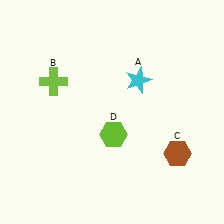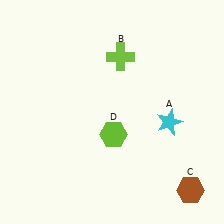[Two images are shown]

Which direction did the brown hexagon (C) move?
The brown hexagon (C) moved down.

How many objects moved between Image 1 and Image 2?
3 objects moved between the two images.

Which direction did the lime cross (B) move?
The lime cross (B) moved right.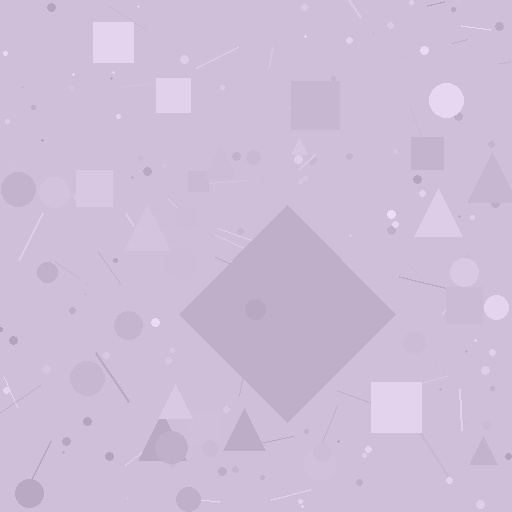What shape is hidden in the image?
A diamond is hidden in the image.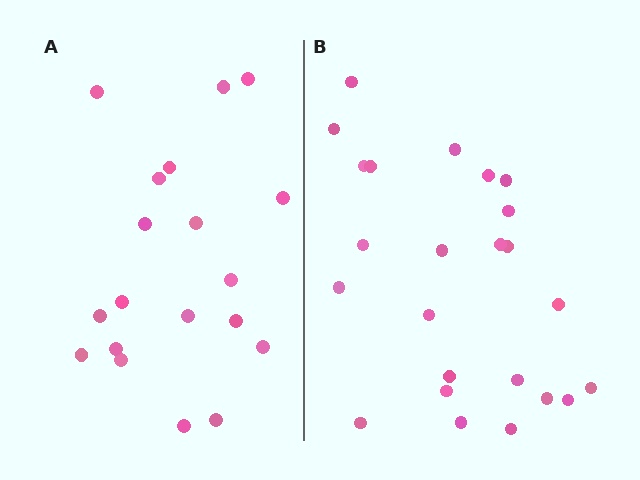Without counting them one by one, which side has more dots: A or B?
Region B (the right region) has more dots.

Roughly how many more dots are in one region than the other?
Region B has about 5 more dots than region A.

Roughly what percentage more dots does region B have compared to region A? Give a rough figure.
About 25% more.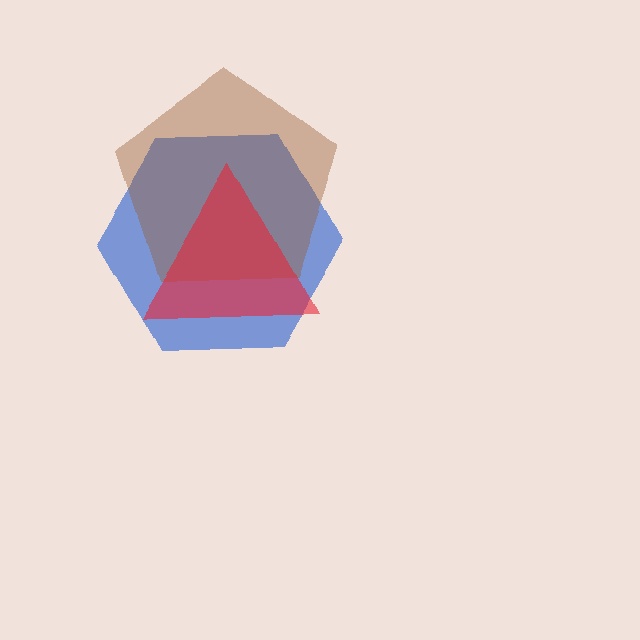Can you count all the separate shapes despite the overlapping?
Yes, there are 3 separate shapes.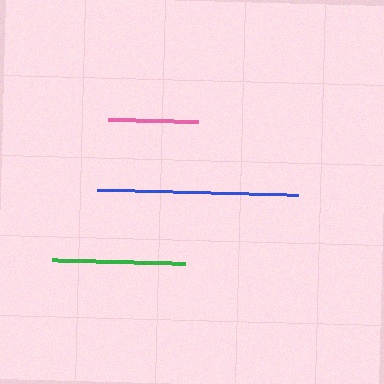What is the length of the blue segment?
The blue segment is approximately 201 pixels long.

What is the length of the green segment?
The green segment is approximately 134 pixels long.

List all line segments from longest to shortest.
From longest to shortest: blue, green, pink.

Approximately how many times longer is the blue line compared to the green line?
The blue line is approximately 1.5 times the length of the green line.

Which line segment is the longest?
The blue line is the longest at approximately 201 pixels.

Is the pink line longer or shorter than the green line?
The green line is longer than the pink line.